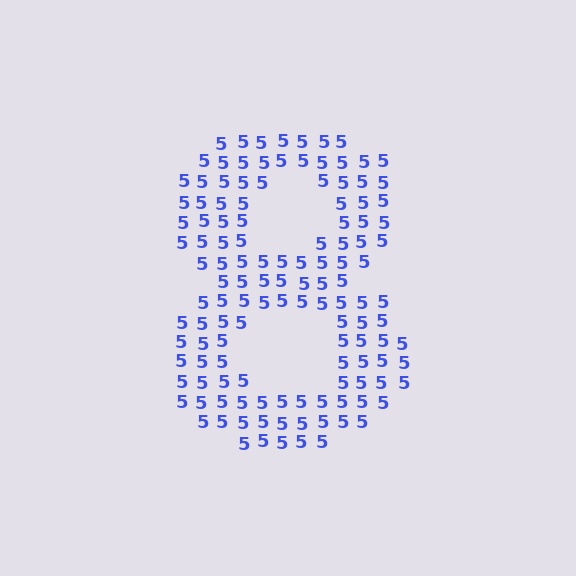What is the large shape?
The large shape is the digit 8.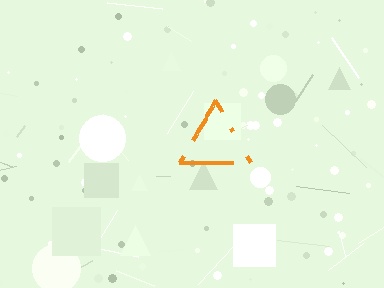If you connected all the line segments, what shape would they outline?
They would outline a triangle.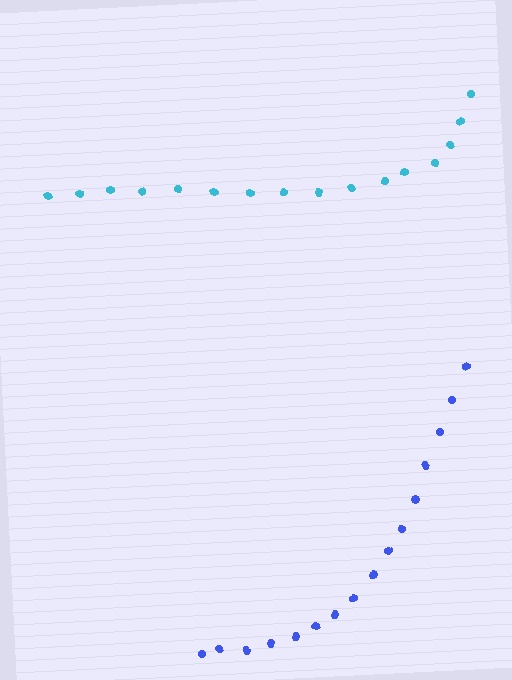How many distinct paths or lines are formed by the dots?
There are 2 distinct paths.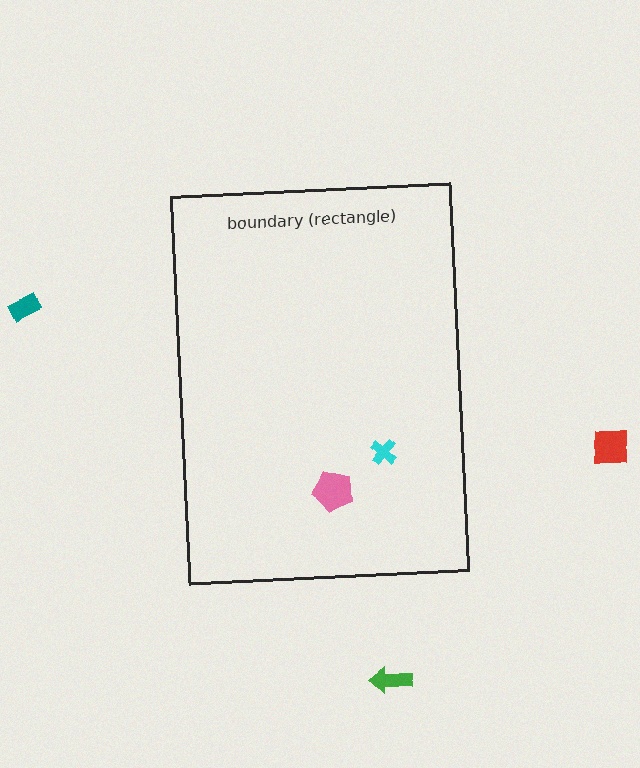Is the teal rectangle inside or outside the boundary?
Outside.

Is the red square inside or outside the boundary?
Outside.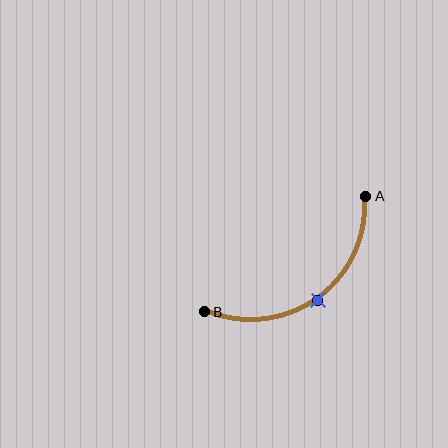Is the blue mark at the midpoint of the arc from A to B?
Yes. The blue mark lies on the arc at equal arc-length from both A and B — it is the arc midpoint.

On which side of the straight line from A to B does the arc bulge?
The arc bulges below and to the right of the straight line connecting A and B.